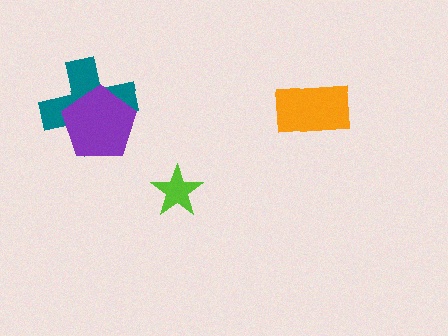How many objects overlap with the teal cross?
1 object overlaps with the teal cross.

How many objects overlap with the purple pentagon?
1 object overlaps with the purple pentagon.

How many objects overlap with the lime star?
0 objects overlap with the lime star.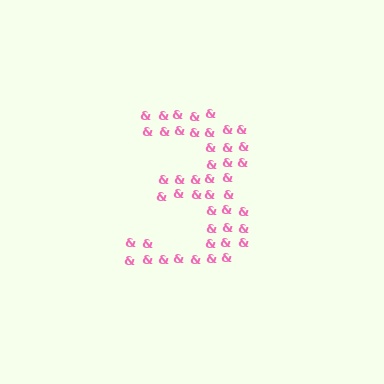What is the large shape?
The large shape is the digit 3.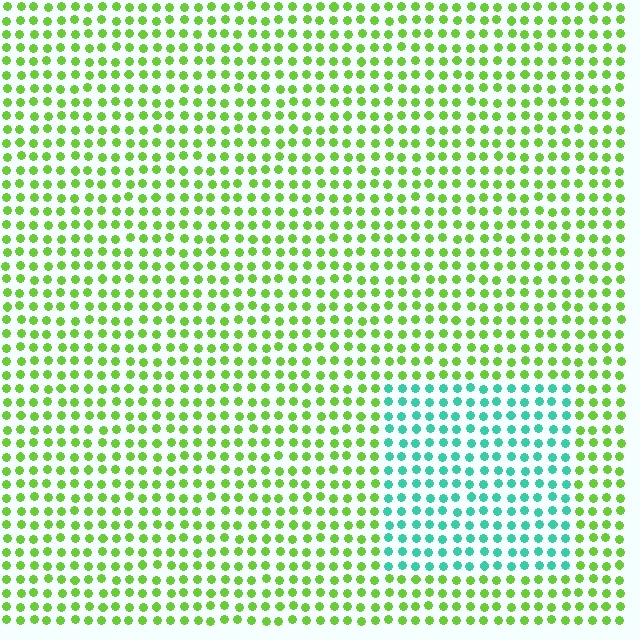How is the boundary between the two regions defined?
The boundary is defined purely by a slight shift in hue (about 65 degrees). Spacing, size, and orientation are identical on both sides.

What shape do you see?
I see a rectangle.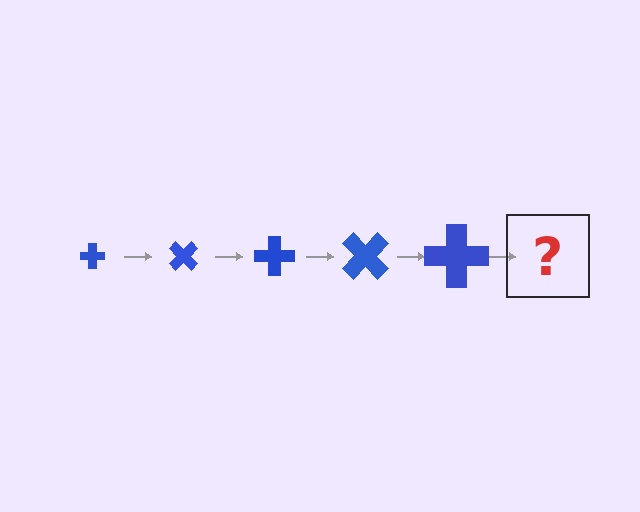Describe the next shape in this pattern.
It should be a cross, larger than the previous one and rotated 225 degrees from the start.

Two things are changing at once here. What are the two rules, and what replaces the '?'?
The two rules are that the cross grows larger each step and it rotates 45 degrees each step. The '?' should be a cross, larger than the previous one and rotated 225 degrees from the start.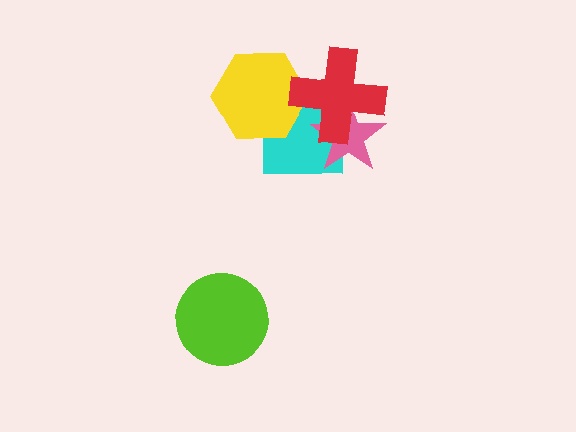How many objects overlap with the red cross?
3 objects overlap with the red cross.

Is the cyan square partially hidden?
Yes, it is partially covered by another shape.